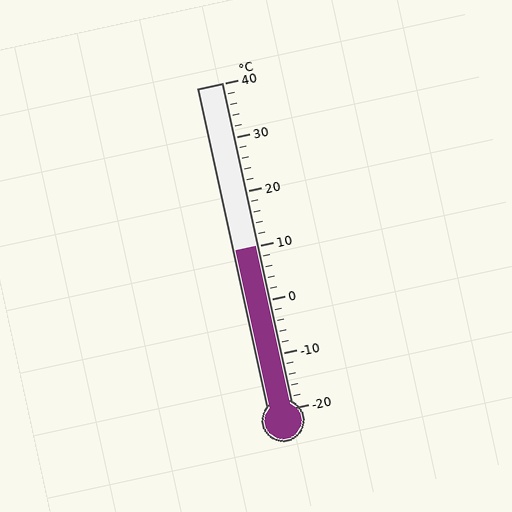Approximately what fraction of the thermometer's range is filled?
The thermometer is filled to approximately 50% of its range.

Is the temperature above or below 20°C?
The temperature is below 20°C.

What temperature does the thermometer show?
The thermometer shows approximately 10°C.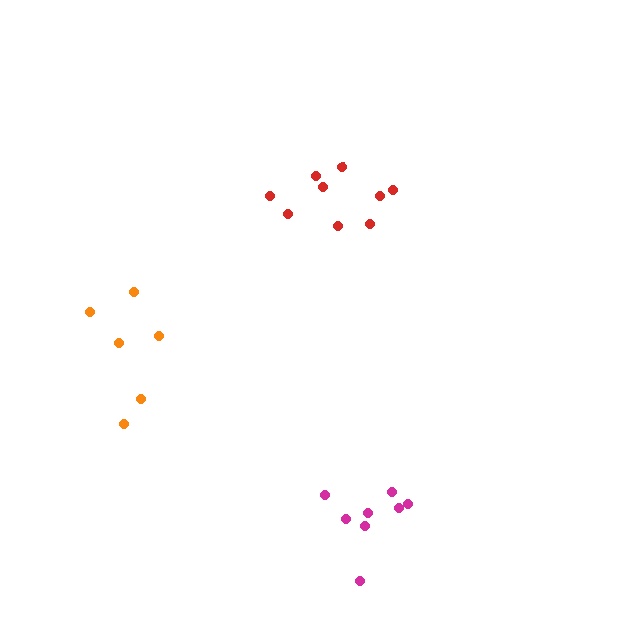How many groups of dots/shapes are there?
There are 3 groups.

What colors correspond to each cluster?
The clusters are colored: orange, red, magenta.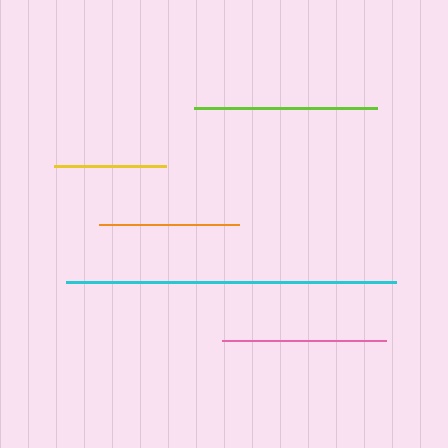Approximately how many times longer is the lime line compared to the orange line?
The lime line is approximately 1.3 times the length of the orange line.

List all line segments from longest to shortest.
From longest to shortest: cyan, lime, pink, orange, yellow.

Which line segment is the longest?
The cyan line is the longest at approximately 330 pixels.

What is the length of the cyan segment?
The cyan segment is approximately 330 pixels long.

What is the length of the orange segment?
The orange segment is approximately 140 pixels long.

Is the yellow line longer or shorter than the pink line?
The pink line is longer than the yellow line.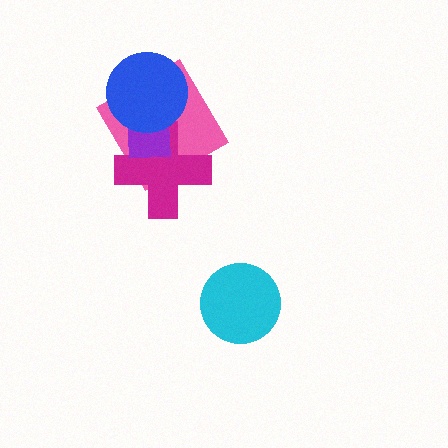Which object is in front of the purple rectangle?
The blue circle is in front of the purple rectangle.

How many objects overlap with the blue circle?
3 objects overlap with the blue circle.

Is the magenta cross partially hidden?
Yes, it is partially covered by another shape.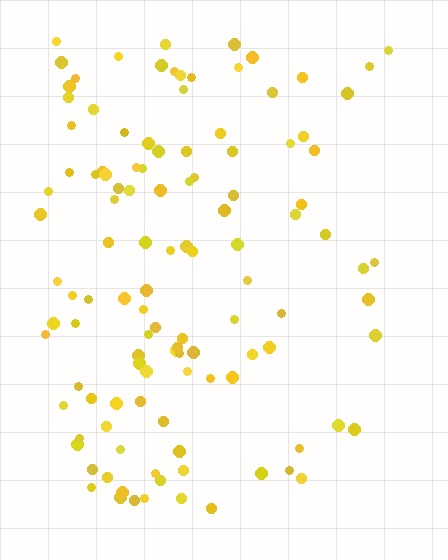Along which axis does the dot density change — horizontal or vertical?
Horizontal.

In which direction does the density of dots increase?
From right to left, with the left side densest.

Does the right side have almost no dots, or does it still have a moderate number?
Still a moderate number, just noticeably fewer than the left.